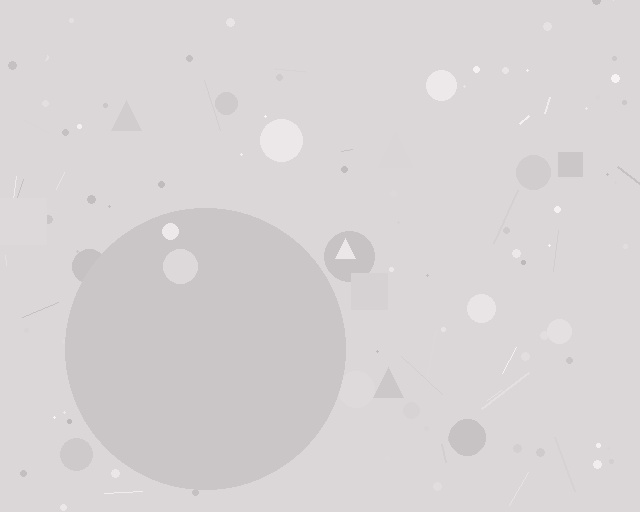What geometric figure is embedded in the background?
A circle is embedded in the background.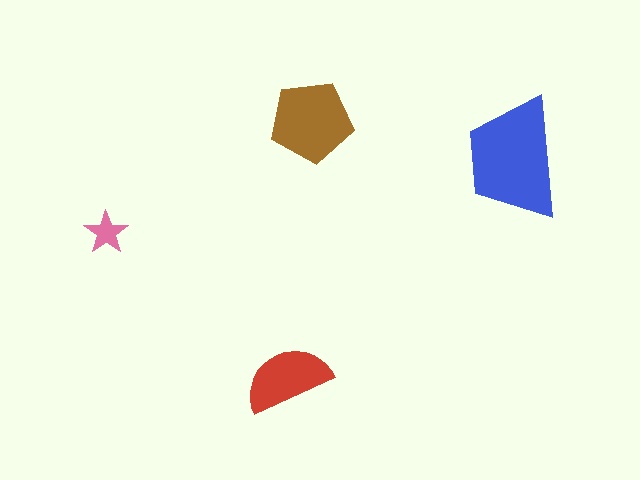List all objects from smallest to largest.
The pink star, the red semicircle, the brown pentagon, the blue trapezoid.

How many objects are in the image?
There are 4 objects in the image.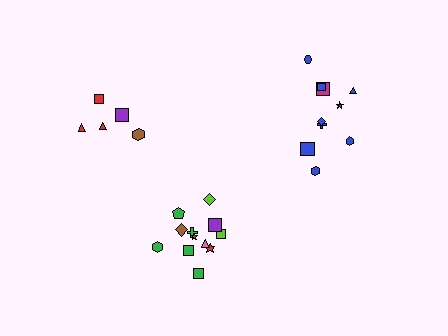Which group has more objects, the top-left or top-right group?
The top-right group.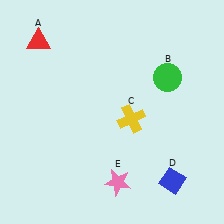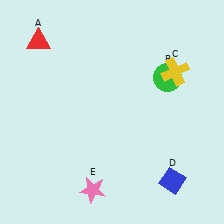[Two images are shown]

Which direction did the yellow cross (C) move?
The yellow cross (C) moved up.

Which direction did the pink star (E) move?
The pink star (E) moved left.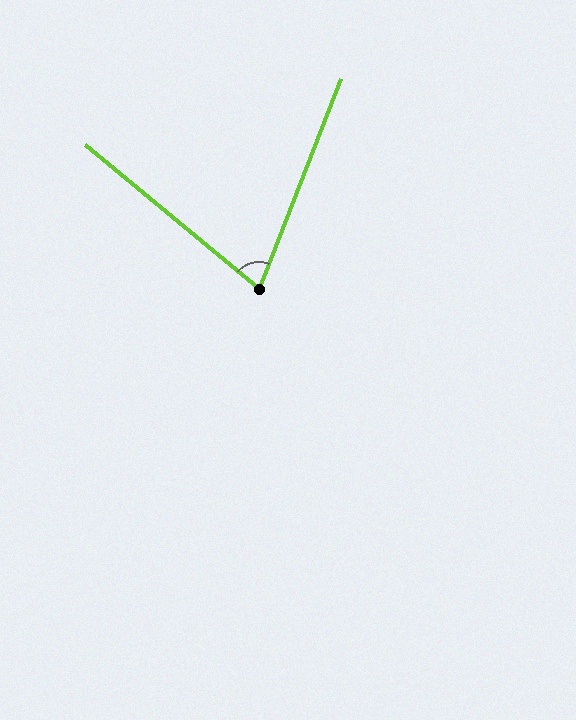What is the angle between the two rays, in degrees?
Approximately 71 degrees.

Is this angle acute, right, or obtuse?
It is acute.